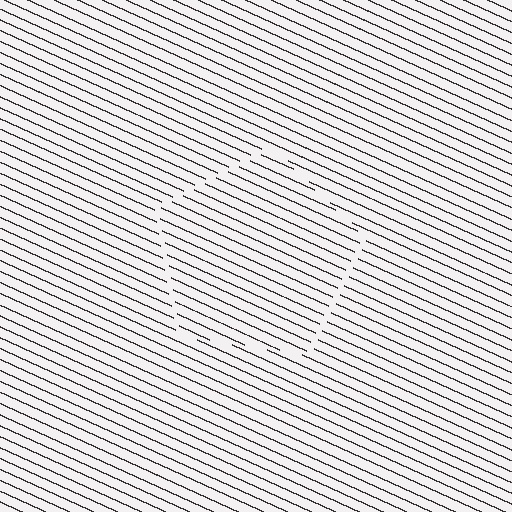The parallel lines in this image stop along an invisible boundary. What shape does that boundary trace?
An illusory pentagon. The interior of the shape contains the same grating, shifted by half a period — the contour is defined by the phase discontinuity where line-ends from the inner and outer gratings abut.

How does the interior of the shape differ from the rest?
The interior of the shape contains the same grating, shifted by half a period — the contour is defined by the phase discontinuity where line-ends from the inner and outer gratings abut.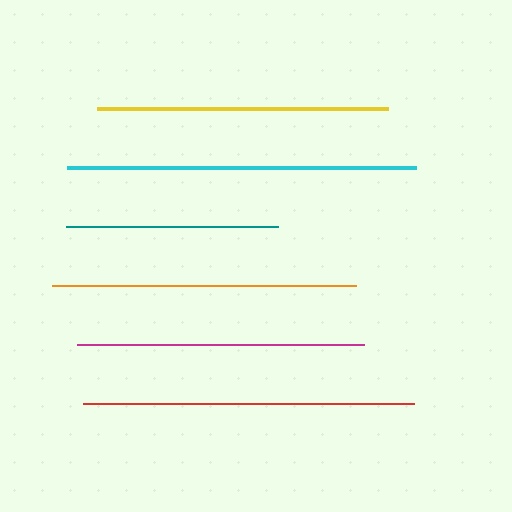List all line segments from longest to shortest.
From longest to shortest: cyan, red, orange, yellow, magenta, teal.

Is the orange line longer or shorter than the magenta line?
The orange line is longer than the magenta line.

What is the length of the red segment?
The red segment is approximately 331 pixels long.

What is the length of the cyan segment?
The cyan segment is approximately 349 pixels long.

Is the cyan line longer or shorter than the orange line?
The cyan line is longer than the orange line.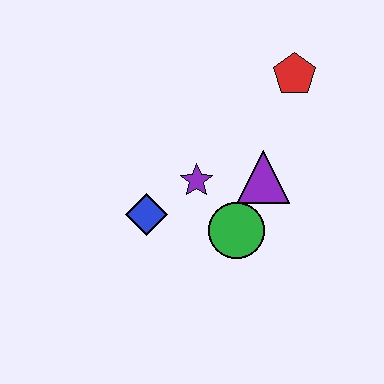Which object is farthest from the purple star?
The red pentagon is farthest from the purple star.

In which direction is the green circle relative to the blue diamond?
The green circle is to the right of the blue diamond.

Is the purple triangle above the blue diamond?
Yes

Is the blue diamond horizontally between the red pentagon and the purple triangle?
No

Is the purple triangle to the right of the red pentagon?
No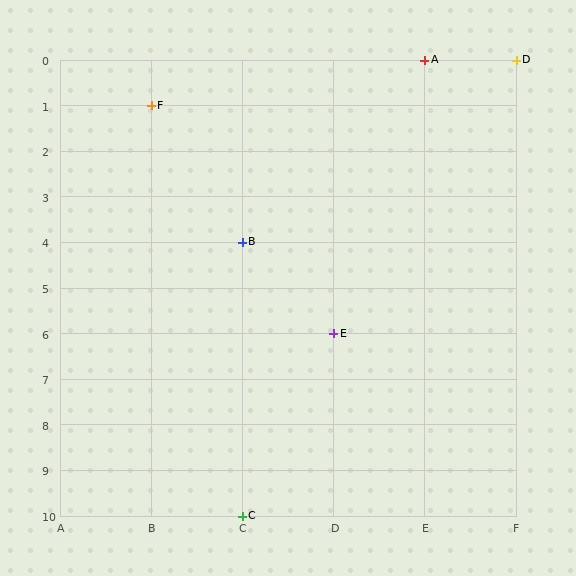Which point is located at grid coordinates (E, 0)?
Point A is at (E, 0).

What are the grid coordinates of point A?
Point A is at grid coordinates (E, 0).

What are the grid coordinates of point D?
Point D is at grid coordinates (F, 0).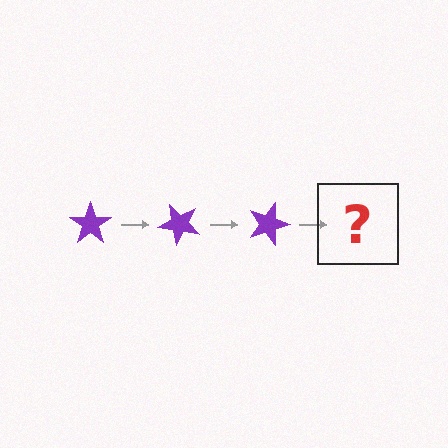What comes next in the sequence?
The next element should be a purple star rotated 135 degrees.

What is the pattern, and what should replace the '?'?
The pattern is that the star rotates 45 degrees each step. The '?' should be a purple star rotated 135 degrees.